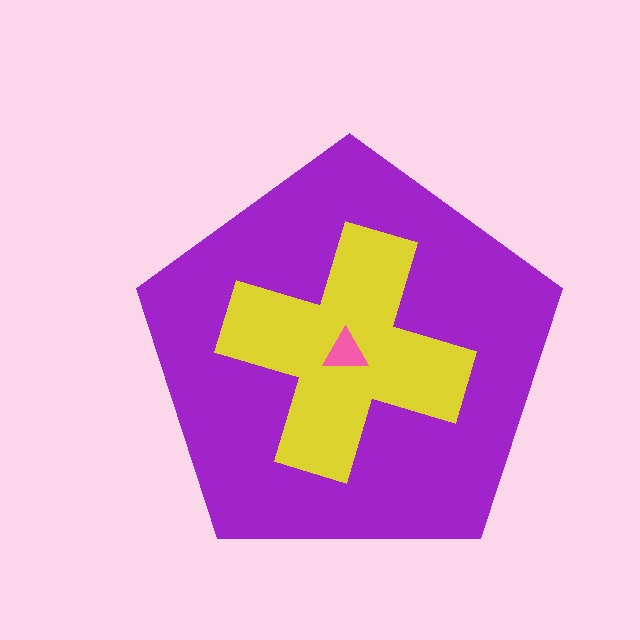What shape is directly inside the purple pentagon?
The yellow cross.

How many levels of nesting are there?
3.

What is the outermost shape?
The purple pentagon.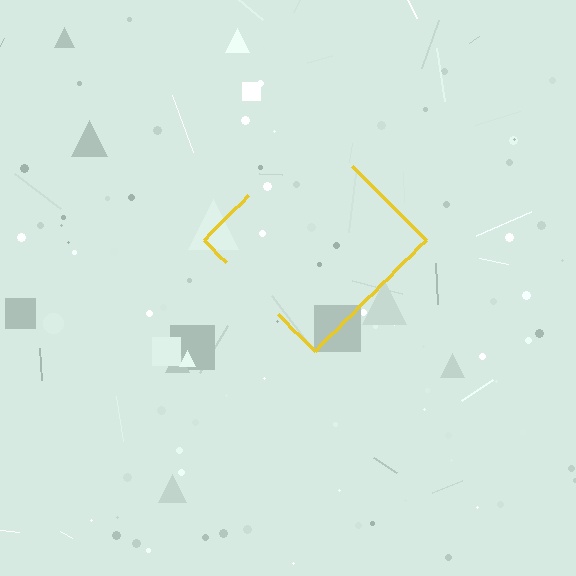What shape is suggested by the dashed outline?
The dashed outline suggests a diamond.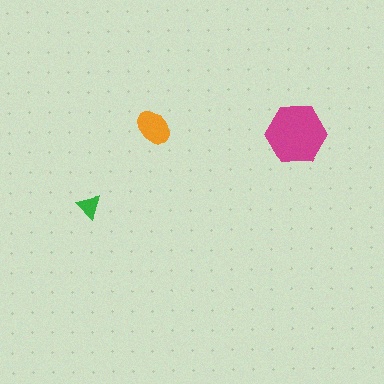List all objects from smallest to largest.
The green triangle, the orange ellipse, the magenta hexagon.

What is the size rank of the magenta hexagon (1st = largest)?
1st.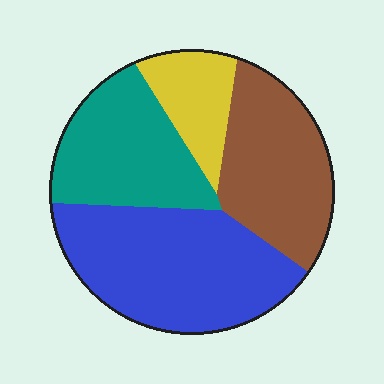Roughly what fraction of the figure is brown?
Brown takes up about one quarter (1/4) of the figure.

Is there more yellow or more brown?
Brown.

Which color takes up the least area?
Yellow, at roughly 10%.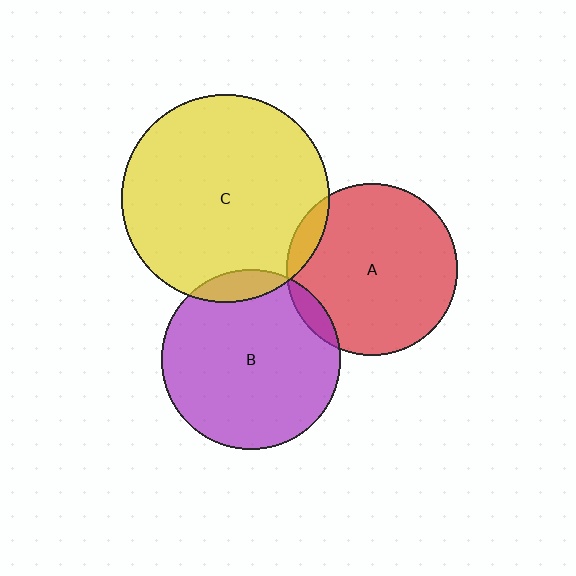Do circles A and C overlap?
Yes.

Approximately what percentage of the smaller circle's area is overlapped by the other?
Approximately 10%.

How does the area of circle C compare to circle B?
Approximately 1.3 times.